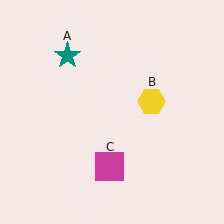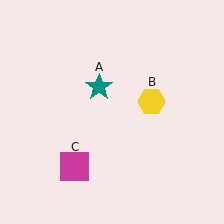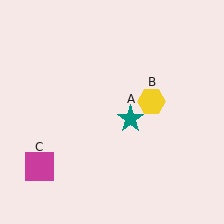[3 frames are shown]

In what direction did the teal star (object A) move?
The teal star (object A) moved down and to the right.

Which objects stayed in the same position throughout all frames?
Yellow hexagon (object B) remained stationary.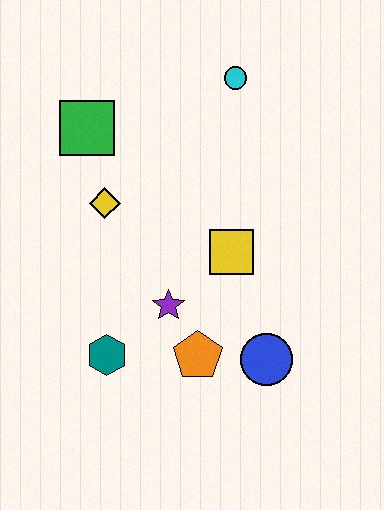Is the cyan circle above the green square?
Yes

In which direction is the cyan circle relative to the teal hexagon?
The cyan circle is above the teal hexagon.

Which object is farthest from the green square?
The blue circle is farthest from the green square.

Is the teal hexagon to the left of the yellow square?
Yes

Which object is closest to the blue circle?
The orange pentagon is closest to the blue circle.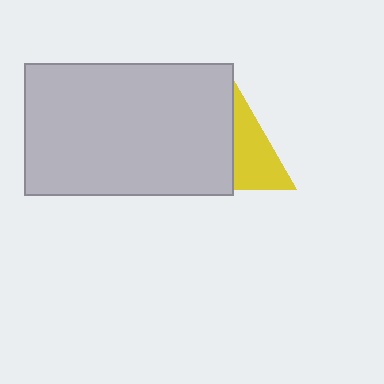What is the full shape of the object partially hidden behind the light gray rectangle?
The partially hidden object is a yellow triangle.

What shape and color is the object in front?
The object in front is a light gray rectangle.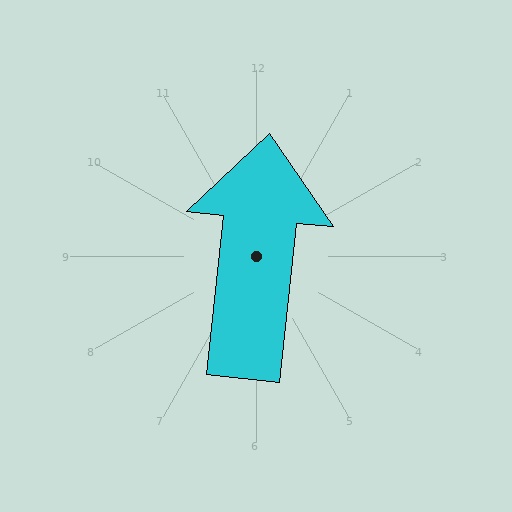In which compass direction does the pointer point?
North.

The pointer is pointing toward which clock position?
Roughly 12 o'clock.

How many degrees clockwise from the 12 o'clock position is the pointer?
Approximately 6 degrees.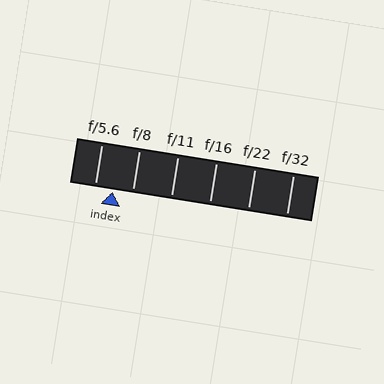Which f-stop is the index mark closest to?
The index mark is closest to f/5.6.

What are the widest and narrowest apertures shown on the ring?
The widest aperture shown is f/5.6 and the narrowest is f/32.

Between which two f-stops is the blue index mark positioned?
The index mark is between f/5.6 and f/8.